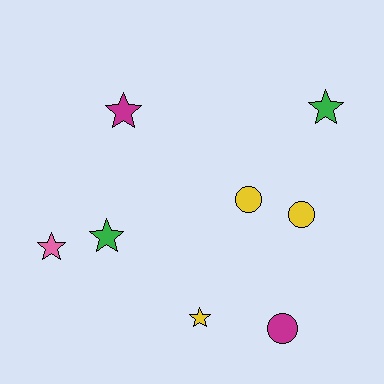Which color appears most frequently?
Yellow, with 3 objects.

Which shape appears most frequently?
Star, with 5 objects.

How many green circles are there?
There are no green circles.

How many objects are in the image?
There are 8 objects.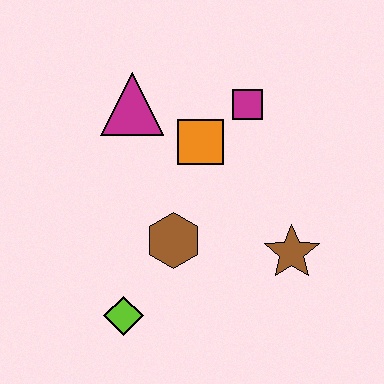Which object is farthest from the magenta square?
The lime diamond is farthest from the magenta square.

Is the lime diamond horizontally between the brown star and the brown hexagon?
No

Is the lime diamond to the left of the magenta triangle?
Yes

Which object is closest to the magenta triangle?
The orange square is closest to the magenta triangle.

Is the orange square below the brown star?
No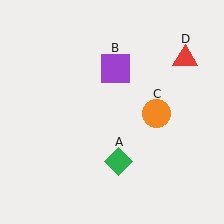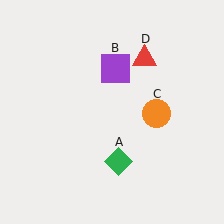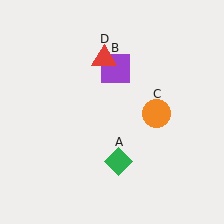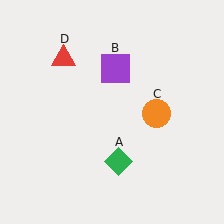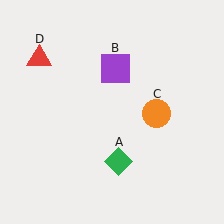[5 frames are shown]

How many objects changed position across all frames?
1 object changed position: red triangle (object D).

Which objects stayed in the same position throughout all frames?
Green diamond (object A) and purple square (object B) and orange circle (object C) remained stationary.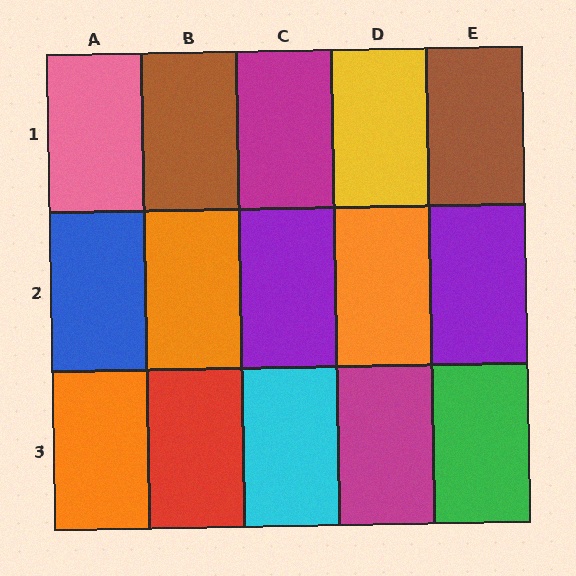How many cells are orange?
3 cells are orange.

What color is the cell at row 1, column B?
Brown.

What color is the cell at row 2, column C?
Purple.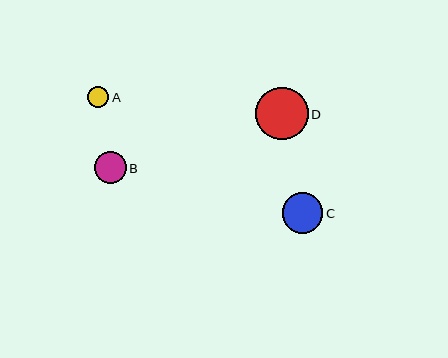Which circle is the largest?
Circle D is the largest with a size of approximately 53 pixels.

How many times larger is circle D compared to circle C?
Circle D is approximately 1.3 times the size of circle C.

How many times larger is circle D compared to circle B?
Circle D is approximately 1.7 times the size of circle B.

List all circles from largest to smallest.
From largest to smallest: D, C, B, A.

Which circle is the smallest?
Circle A is the smallest with a size of approximately 21 pixels.